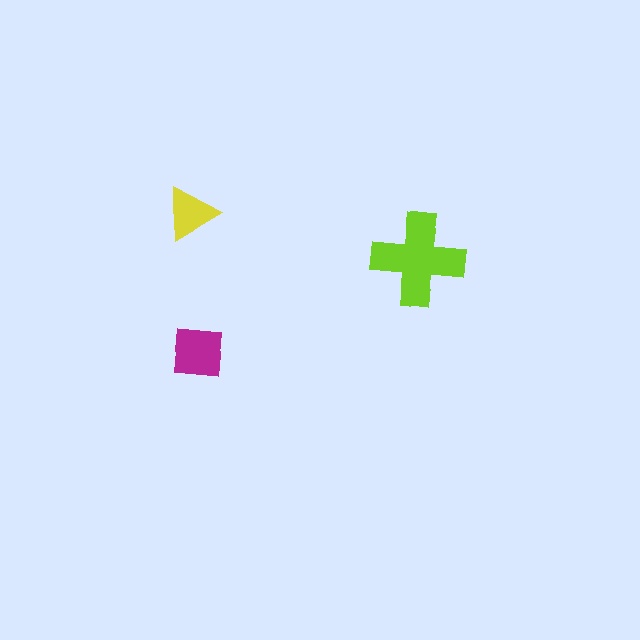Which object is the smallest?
The yellow triangle.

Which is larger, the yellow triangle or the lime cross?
The lime cross.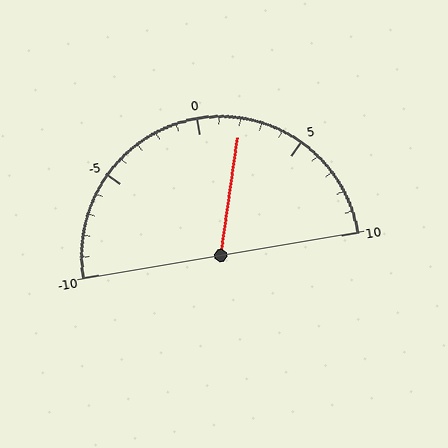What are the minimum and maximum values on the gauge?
The gauge ranges from -10 to 10.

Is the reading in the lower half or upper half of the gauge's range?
The reading is in the upper half of the range (-10 to 10).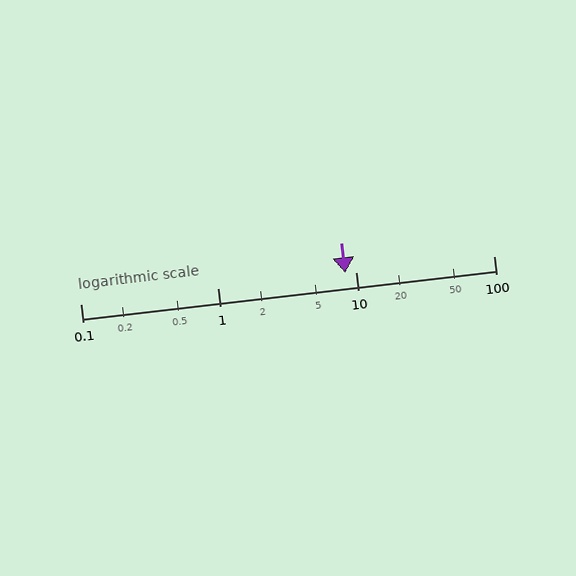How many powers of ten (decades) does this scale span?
The scale spans 3 decades, from 0.1 to 100.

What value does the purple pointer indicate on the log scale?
The pointer indicates approximately 8.4.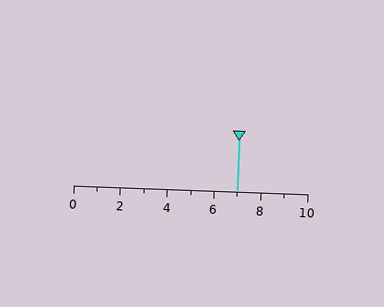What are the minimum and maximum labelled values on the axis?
The axis runs from 0 to 10.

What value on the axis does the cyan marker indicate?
The marker indicates approximately 7.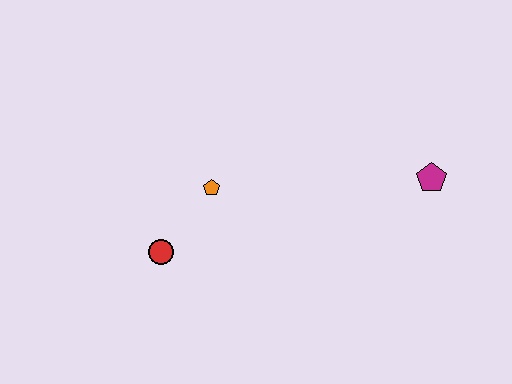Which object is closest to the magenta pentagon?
The orange pentagon is closest to the magenta pentagon.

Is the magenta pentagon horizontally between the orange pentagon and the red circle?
No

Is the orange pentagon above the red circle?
Yes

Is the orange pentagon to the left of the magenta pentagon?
Yes